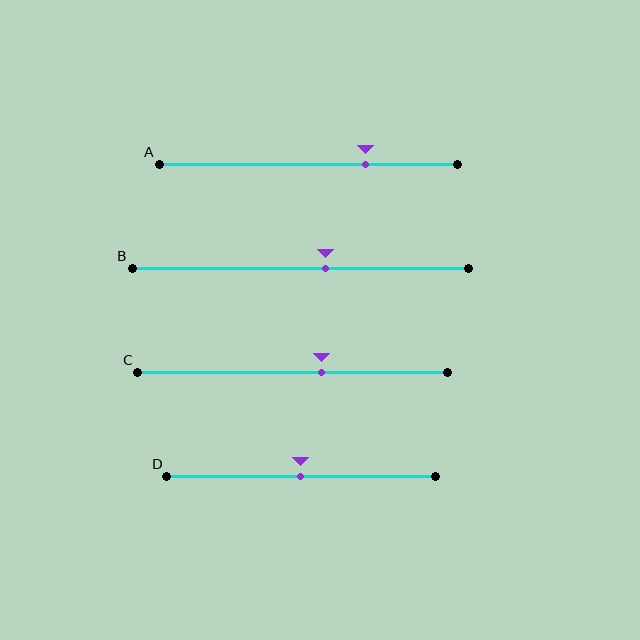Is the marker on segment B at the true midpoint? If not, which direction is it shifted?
No, the marker on segment B is shifted to the right by about 8% of the segment length.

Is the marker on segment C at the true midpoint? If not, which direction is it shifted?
No, the marker on segment C is shifted to the right by about 9% of the segment length.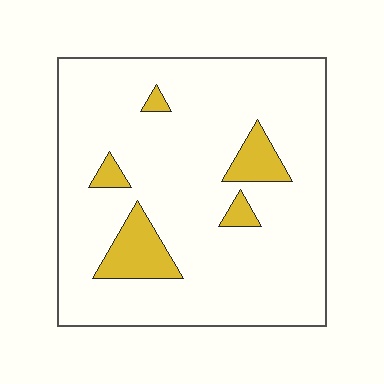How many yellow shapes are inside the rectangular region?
5.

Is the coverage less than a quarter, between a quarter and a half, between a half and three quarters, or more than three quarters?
Less than a quarter.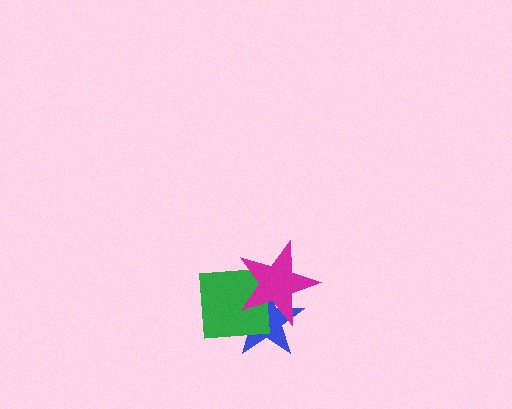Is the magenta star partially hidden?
No, no other shape covers it.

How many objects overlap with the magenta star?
2 objects overlap with the magenta star.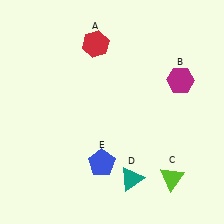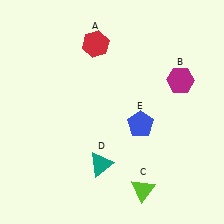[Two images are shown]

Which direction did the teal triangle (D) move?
The teal triangle (D) moved left.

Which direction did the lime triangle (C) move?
The lime triangle (C) moved left.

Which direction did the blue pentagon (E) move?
The blue pentagon (E) moved right.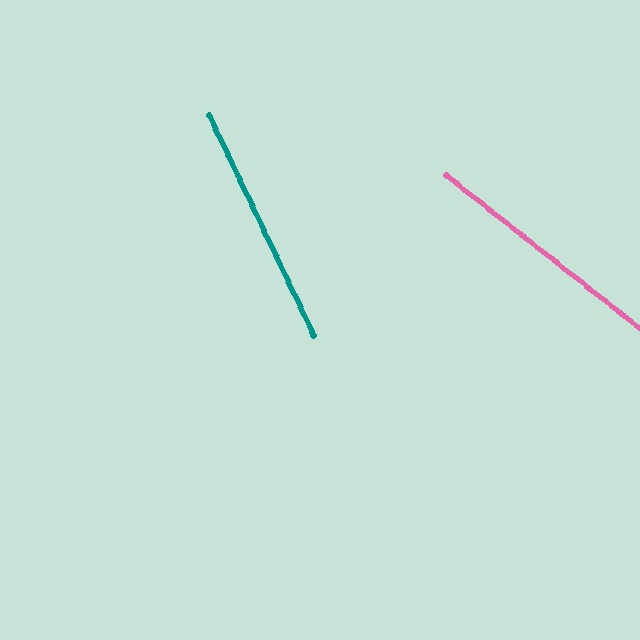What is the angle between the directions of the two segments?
Approximately 26 degrees.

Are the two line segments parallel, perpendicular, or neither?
Neither parallel nor perpendicular — they differ by about 26°.